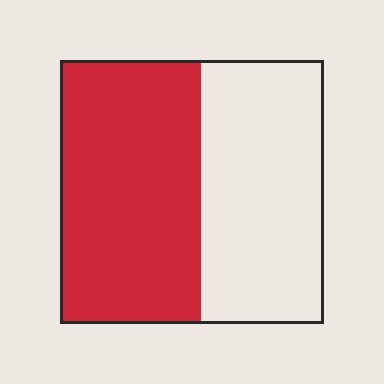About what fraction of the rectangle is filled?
About one half (1/2).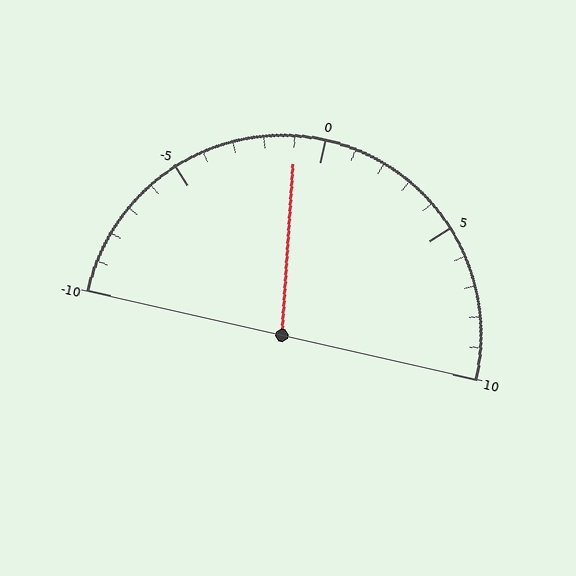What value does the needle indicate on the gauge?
The needle indicates approximately -1.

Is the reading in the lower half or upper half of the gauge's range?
The reading is in the lower half of the range (-10 to 10).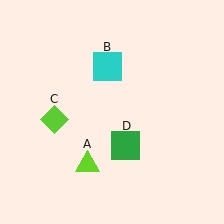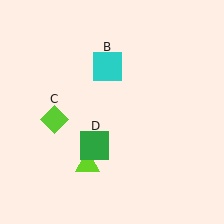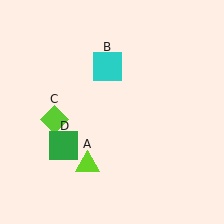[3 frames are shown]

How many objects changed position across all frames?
1 object changed position: green square (object D).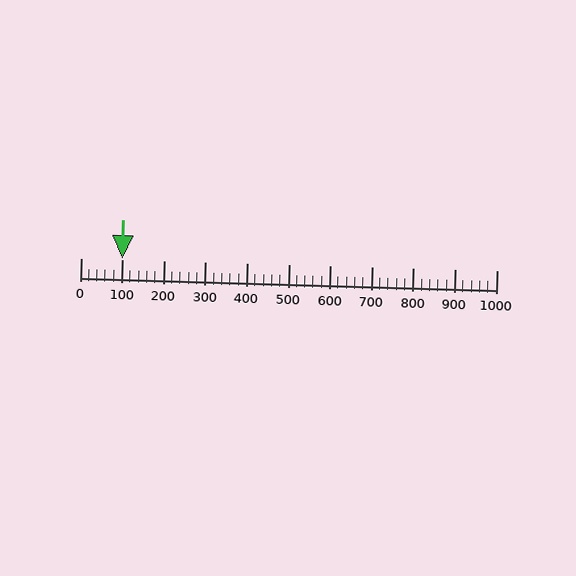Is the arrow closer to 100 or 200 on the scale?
The arrow is closer to 100.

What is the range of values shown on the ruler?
The ruler shows values from 0 to 1000.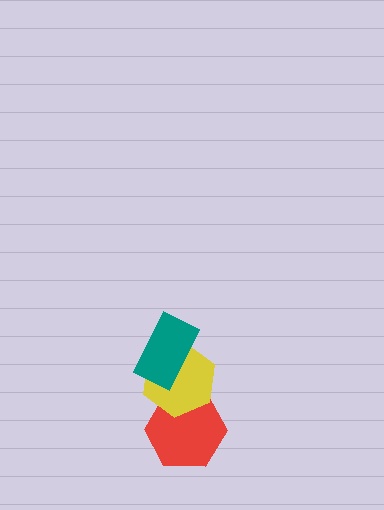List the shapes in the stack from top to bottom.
From top to bottom: the teal rectangle, the yellow hexagon, the red hexagon.